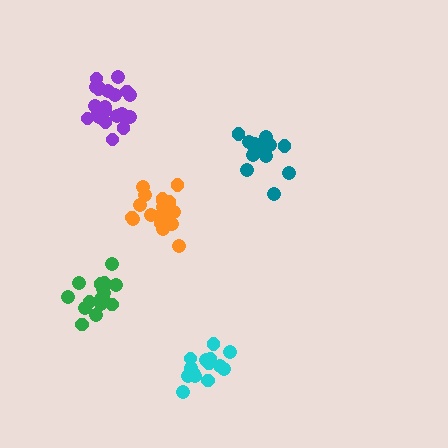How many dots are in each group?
Group 1: 21 dots, Group 2: 15 dots, Group 3: 16 dots, Group 4: 15 dots, Group 5: 19 dots (86 total).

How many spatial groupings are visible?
There are 5 spatial groupings.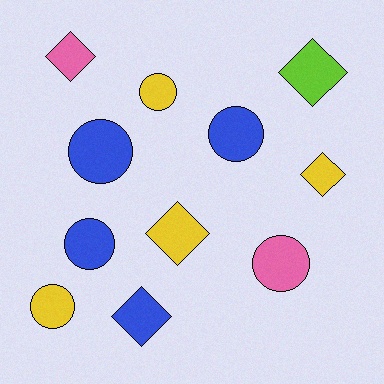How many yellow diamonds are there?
There are 2 yellow diamonds.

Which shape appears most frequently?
Circle, with 6 objects.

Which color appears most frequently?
Yellow, with 4 objects.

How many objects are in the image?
There are 11 objects.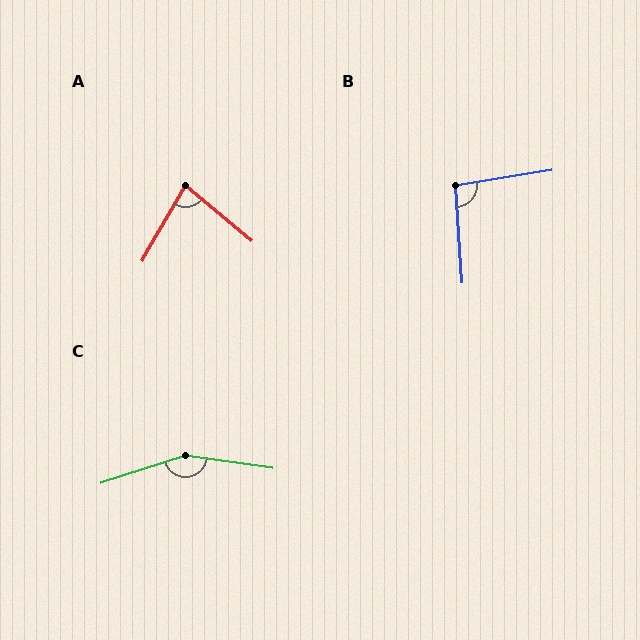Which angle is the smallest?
A, at approximately 80 degrees.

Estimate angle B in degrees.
Approximately 95 degrees.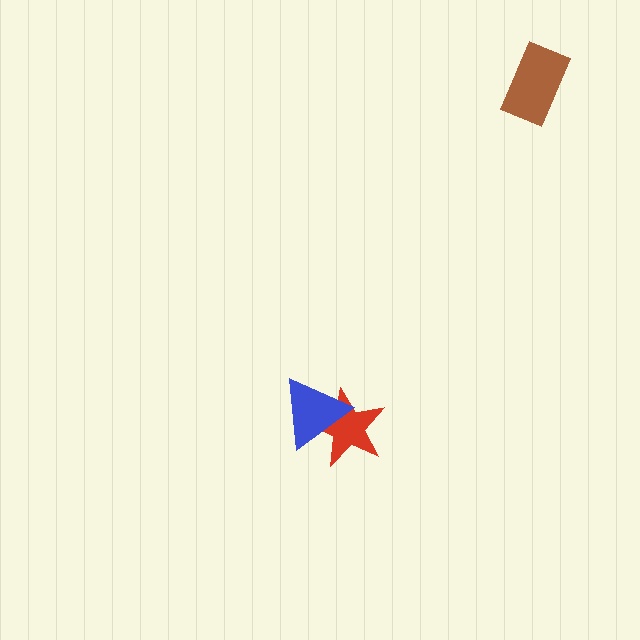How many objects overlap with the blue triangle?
1 object overlaps with the blue triangle.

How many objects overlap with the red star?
1 object overlaps with the red star.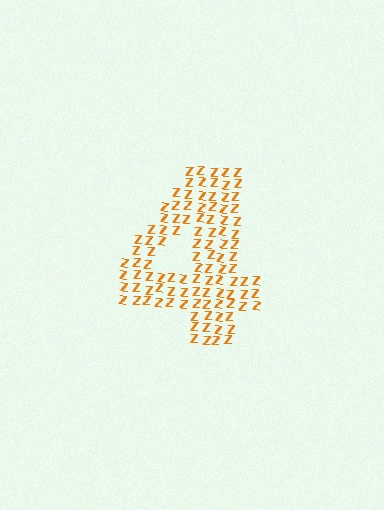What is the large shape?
The large shape is the digit 4.